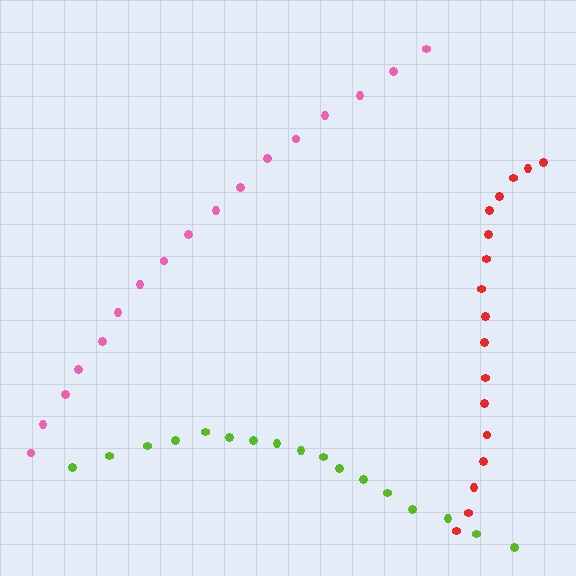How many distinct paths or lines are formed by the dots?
There are 3 distinct paths.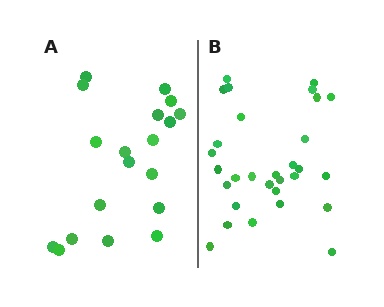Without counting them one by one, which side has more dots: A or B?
Region B (the right region) has more dots.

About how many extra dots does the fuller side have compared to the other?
Region B has roughly 12 or so more dots than region A.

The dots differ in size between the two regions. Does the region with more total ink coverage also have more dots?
No. Region A has more total ink coverage because its dots are larger, but region B actually contains more individual dots. Total area can be misleading — the number of items is what matters here.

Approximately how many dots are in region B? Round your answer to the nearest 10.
About 30 dots.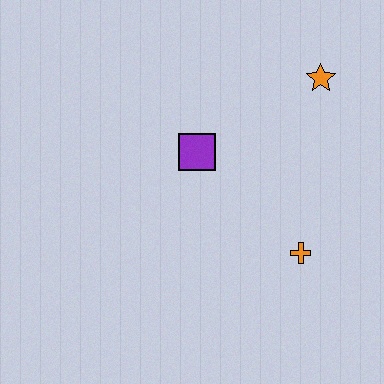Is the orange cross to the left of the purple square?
No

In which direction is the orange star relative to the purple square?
The orange star is to the right of the purple square.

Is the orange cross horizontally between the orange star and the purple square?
Yes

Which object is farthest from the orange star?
The orange cross is farthest from the orange star.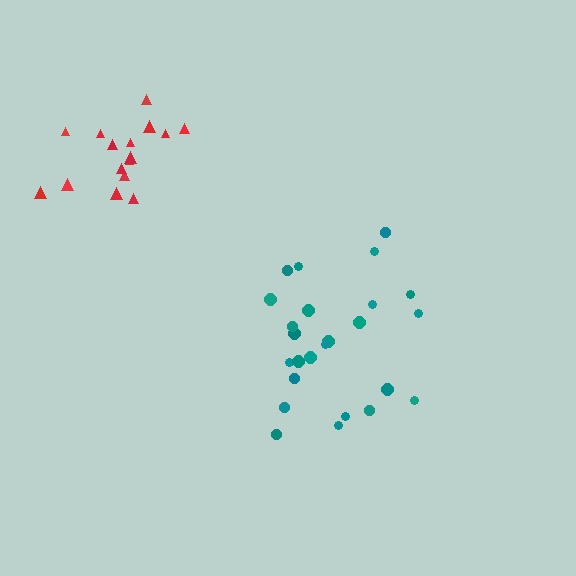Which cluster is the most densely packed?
Red.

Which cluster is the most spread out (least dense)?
Teal.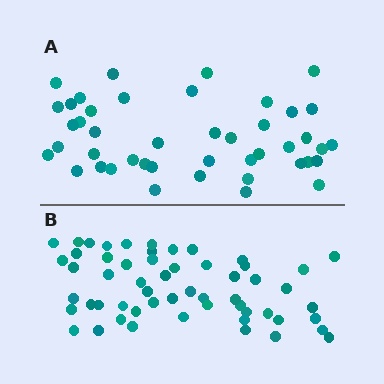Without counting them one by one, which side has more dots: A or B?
Region B (the bottom region) has more dots.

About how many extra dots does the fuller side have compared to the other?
Region B has roughly 12 or so more dots than region A.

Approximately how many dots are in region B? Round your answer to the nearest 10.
About 60 dots. (The exact count is 56, which rounds to 60.)